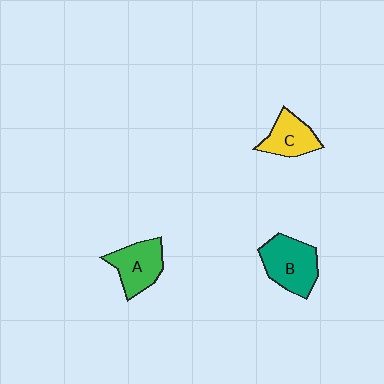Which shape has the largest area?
Shape B (teal).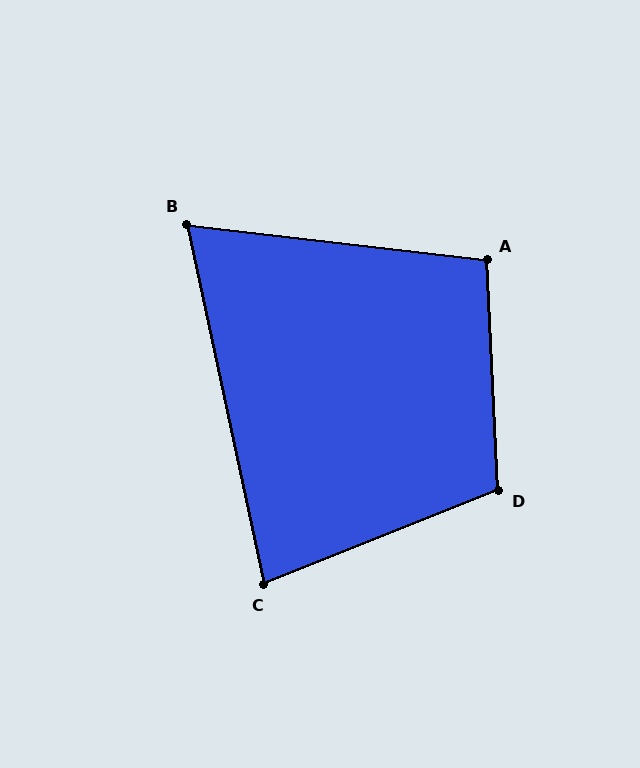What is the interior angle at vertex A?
Approximately 100 degrees (obtuse).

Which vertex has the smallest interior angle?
B, at approximately 71 degrees.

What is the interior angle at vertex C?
Approximately 80 degrees (acute).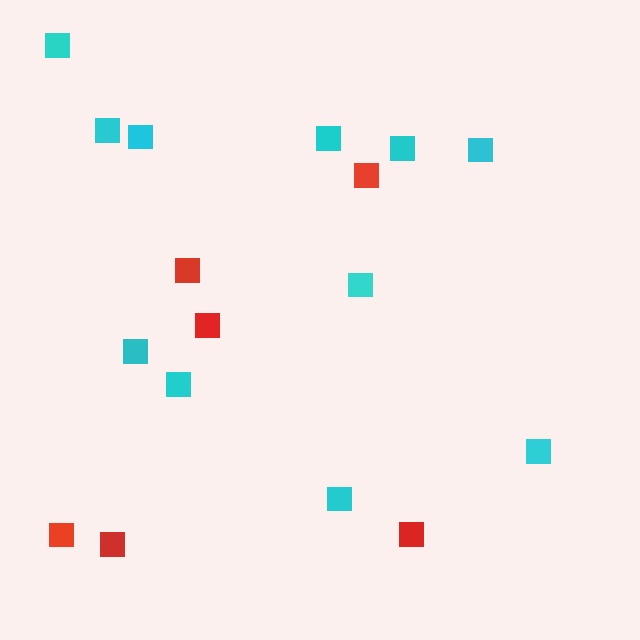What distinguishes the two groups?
There are 2 groups: one group of cyan squares (11) and one group of red squares (6).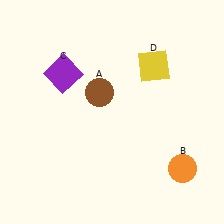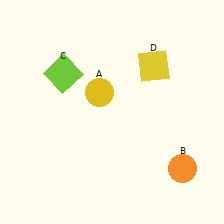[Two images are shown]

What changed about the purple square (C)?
In Image 1, C is purple. In Image 2, it changed to lime.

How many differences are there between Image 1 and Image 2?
There are 2 differences between the two images.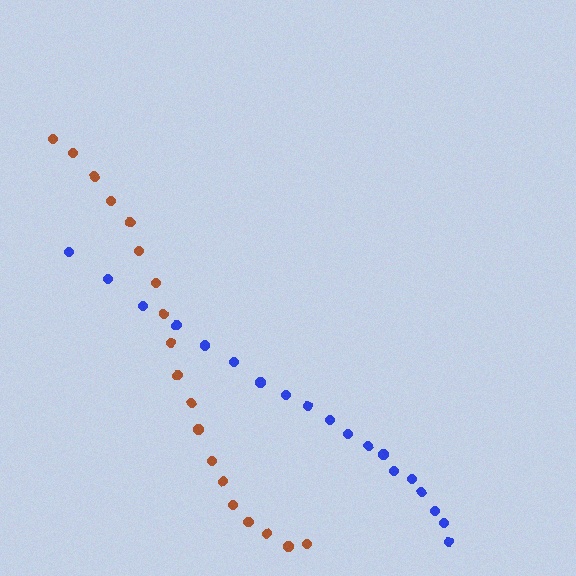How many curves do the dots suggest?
There are 2 distinct paths.